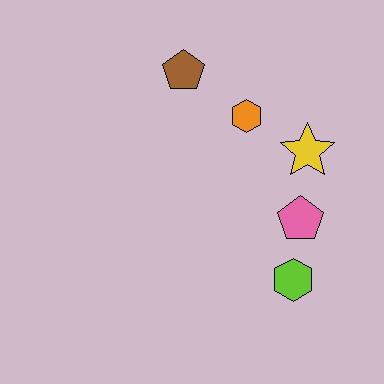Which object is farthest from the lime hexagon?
The brown pentagon is farthest from the lime hexagon.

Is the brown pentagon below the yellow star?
No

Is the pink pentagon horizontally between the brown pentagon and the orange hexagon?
No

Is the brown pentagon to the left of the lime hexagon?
Yes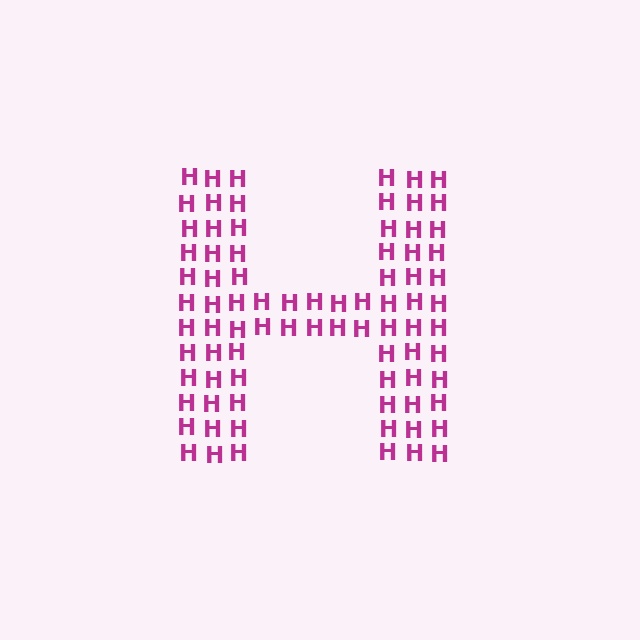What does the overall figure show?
The overall figure shows the letter H.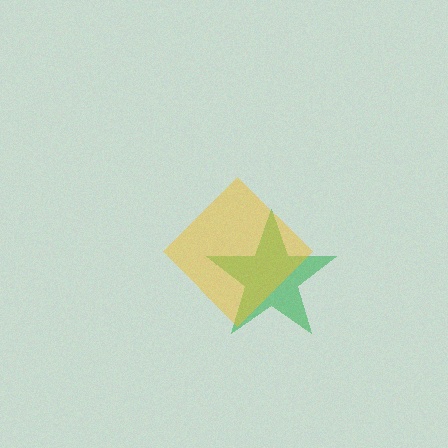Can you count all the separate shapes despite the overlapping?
Yes, there are 2 separate shapes.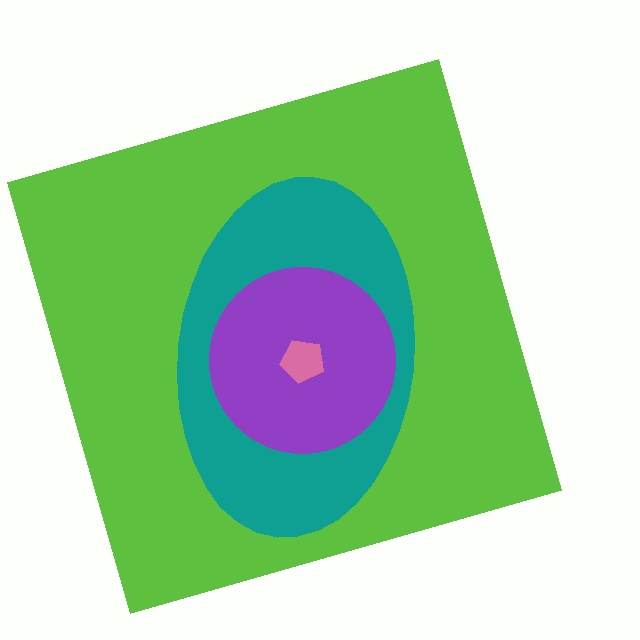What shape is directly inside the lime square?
The teal ellipse.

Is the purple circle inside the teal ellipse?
Yes.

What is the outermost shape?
The lime square.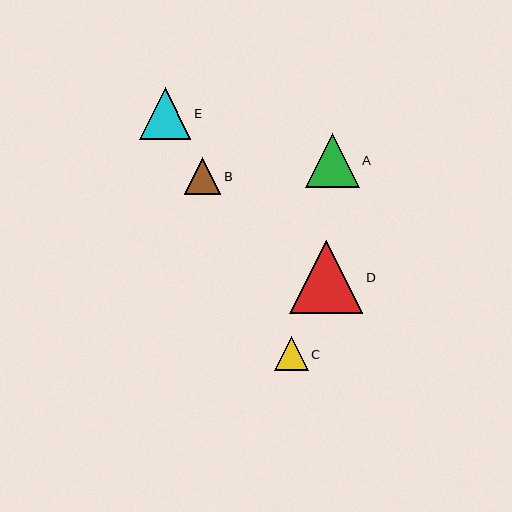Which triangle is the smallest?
Triangle C is the smallest with a size of approximately 34 pixels.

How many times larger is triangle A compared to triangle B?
Triangle A is approximately 1.5 times the size of triangle B.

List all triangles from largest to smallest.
From largest to smallest: D, A, E, B, C.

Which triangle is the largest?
Triangle D is the largest with a size of approximately 73 pixels.